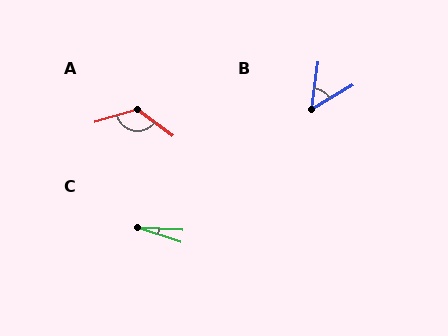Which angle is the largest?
A, at approximately 126 degrees.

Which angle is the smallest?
C, at approximately 16 degrees.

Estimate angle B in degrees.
Approximately 52 degrees.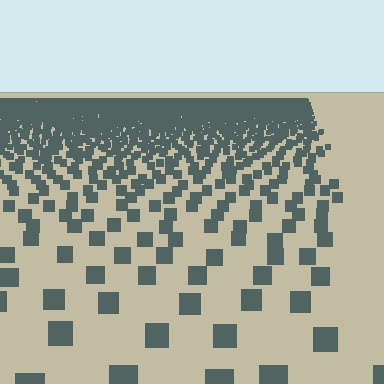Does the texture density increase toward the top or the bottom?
Density increases toward the top.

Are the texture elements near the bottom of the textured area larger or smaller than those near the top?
Larger. Near the bottom, elements are closer to the viewer and appear at a bigger on-screen size.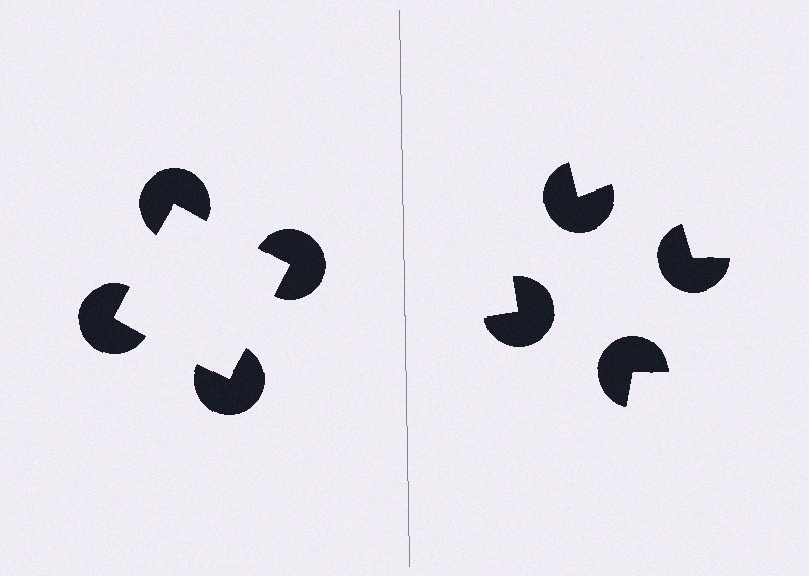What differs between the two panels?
The pac-man discs are positioned identically on both sides; only the wedge orientations differ. On the left they align to a square; on the right they are misaligned.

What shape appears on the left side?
An illusory square.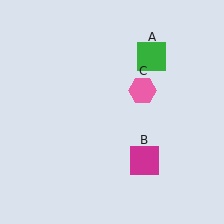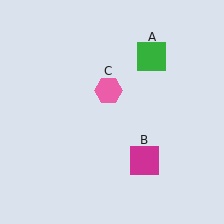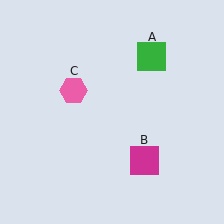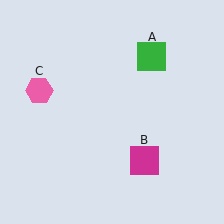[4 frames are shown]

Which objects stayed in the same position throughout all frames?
Green square (object A) and magenta square (object B) remained stationary.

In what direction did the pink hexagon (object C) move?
The pink hexagon (object C) moved left.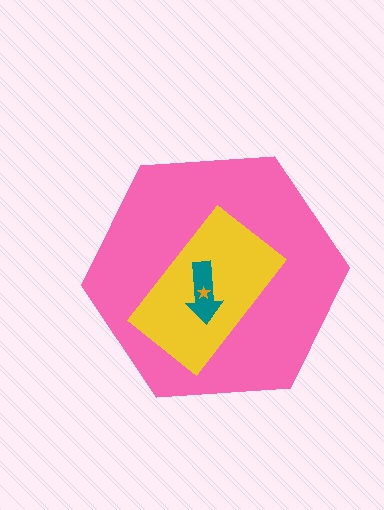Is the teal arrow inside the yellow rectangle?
Yes.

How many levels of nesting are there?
4.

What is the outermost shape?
The pink hexagon.